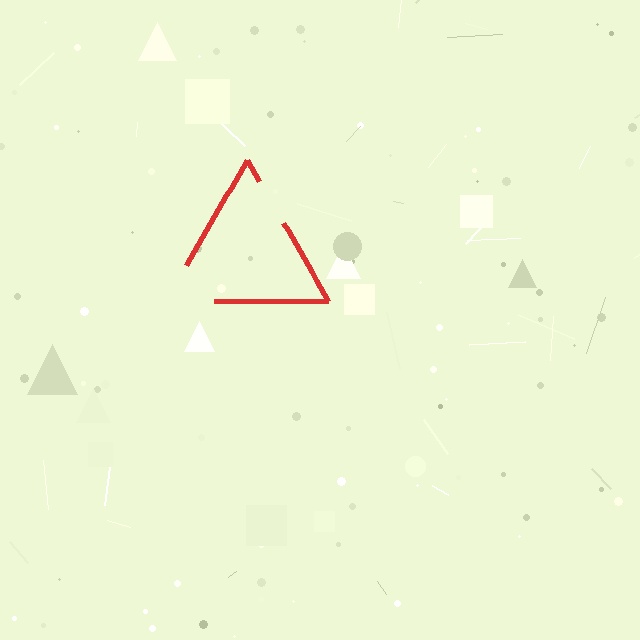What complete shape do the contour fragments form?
The contour fragments form a triangle.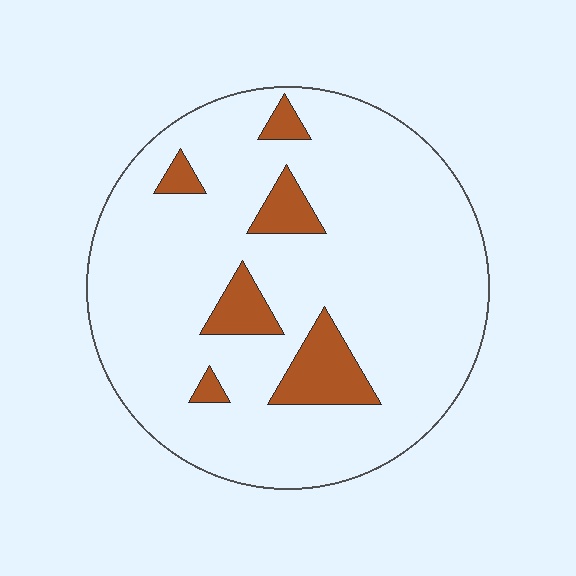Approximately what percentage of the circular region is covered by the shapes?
Approximately 10%.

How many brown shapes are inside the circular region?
6.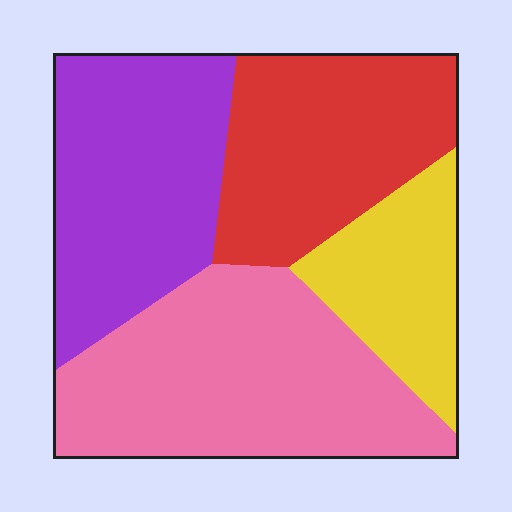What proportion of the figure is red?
Red covers 24% of the figure.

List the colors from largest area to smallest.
From largest to smallest: pink, purple, red, yellow.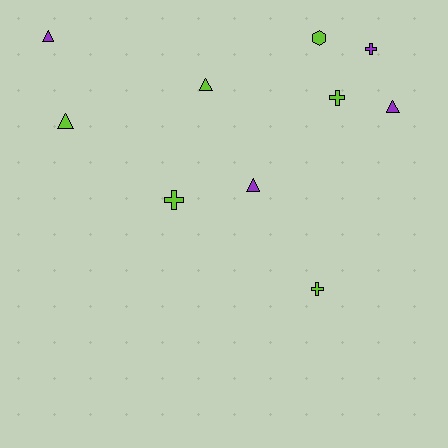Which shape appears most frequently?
Triangle, with 5 objects.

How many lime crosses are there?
There are 3 lime crosses.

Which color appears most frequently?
Lime, with 6 objects.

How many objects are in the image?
There are 10 objects.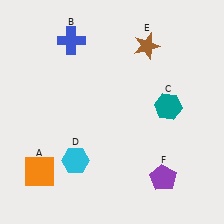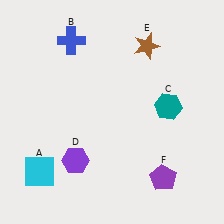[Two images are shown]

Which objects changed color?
A changed from orange to cyan. D changed from cyan to purple.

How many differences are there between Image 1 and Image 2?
There are 2 differences between the two images.